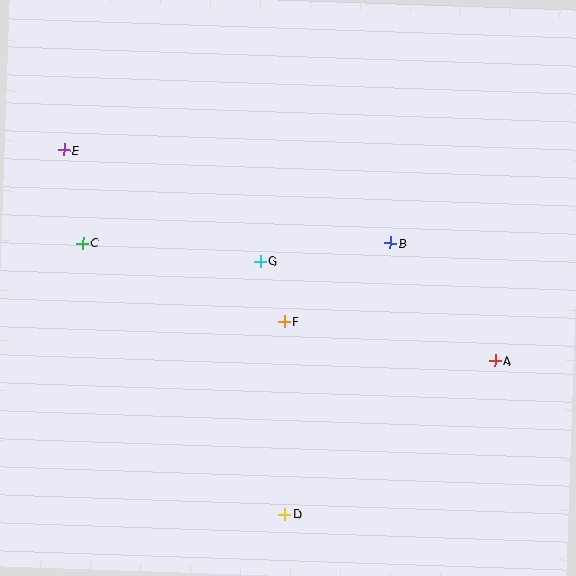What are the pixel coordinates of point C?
Point C is at (83, 243).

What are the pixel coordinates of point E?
Point E is at (64, 150).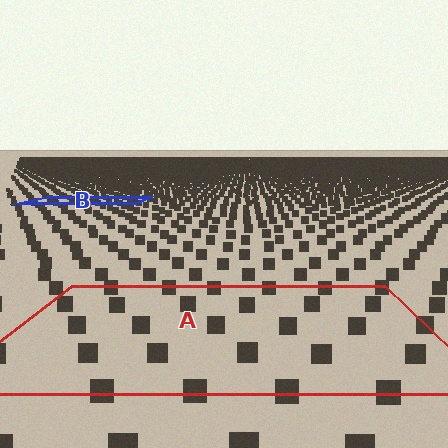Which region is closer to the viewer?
Region A is closer. The texture elements there are larger and more spread out.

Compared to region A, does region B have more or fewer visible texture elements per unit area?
Region B has more texture elements per unit area — they are packed more densely because it is farther away.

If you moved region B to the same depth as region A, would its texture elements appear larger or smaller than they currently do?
They would appear larger. At a closer depth, the same texture elements are projected at a bigger on-screen size.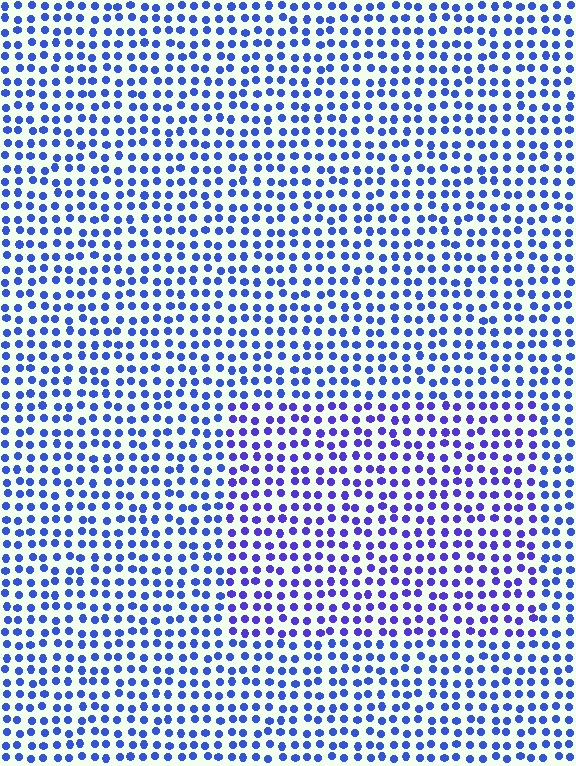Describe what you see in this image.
The image is filled with small blue elements in a uniform arrangement. A rectangle-shaped region is visible where the elements are tinted to a slightly different hue, forming a subtle color boundary.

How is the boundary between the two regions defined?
The boundary is defined purely by a slight shift in hue (about 24 degrees). Spacing, size, and orientation are identical on both sides.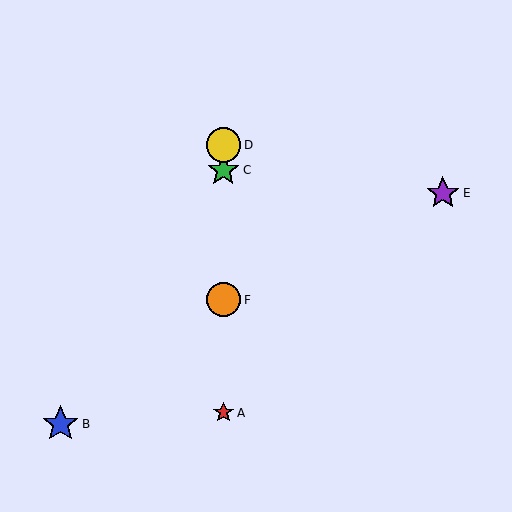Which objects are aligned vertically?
Objects A, C, D, F are aligned vertically.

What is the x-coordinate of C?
Object C is at x≈223.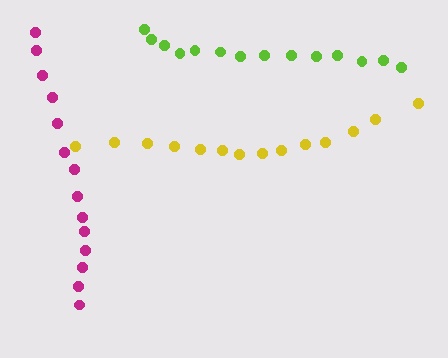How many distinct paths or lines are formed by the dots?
There are 3 distinct paths.